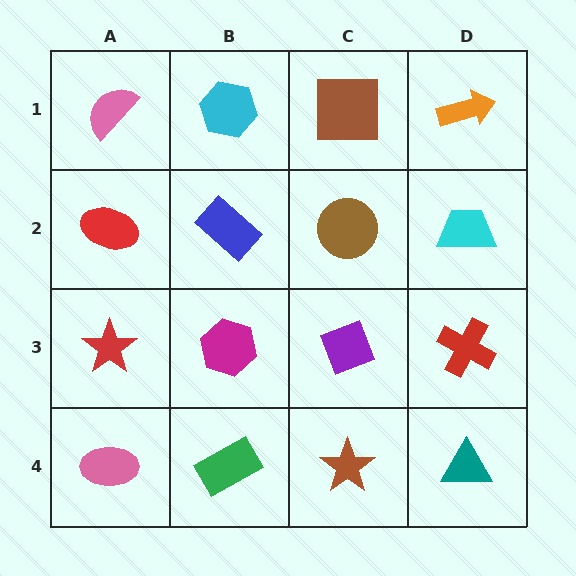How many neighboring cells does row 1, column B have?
3.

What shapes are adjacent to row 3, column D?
A cyan trapezoid (row 2, column D), a teal triangle (row 4, column D), a purple diamond (row 3, column C).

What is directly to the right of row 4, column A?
A green rectangle.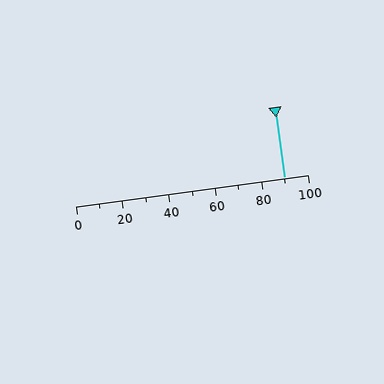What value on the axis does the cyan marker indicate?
The marker indicates approximately 90.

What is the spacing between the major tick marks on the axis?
The major ticks are spaced 20 apart.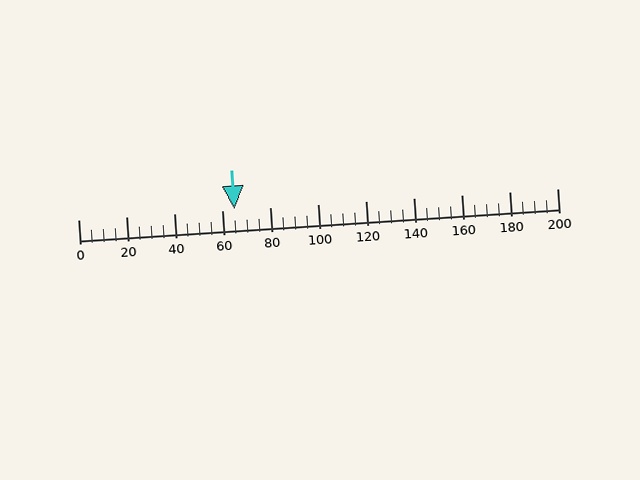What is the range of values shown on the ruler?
The ruler shows values from 0 to 200.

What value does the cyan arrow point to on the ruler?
The cyan arrow points to approximately 65.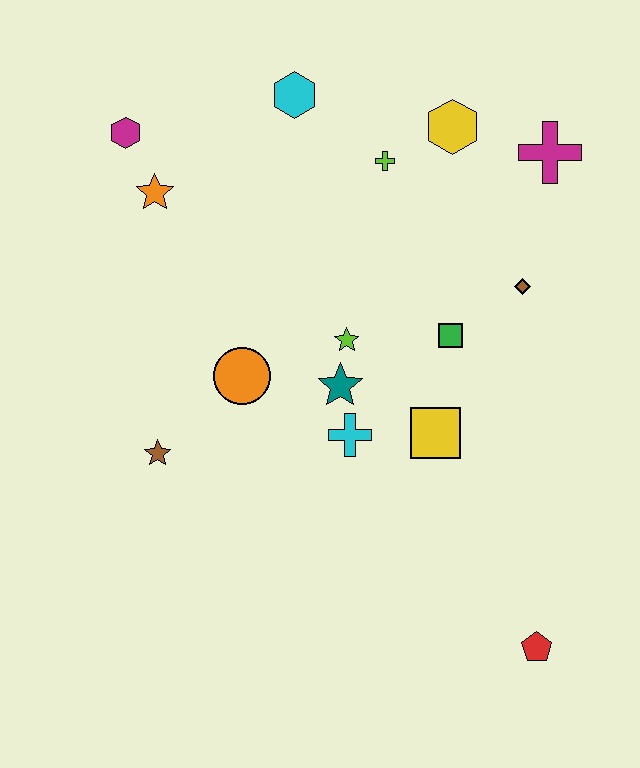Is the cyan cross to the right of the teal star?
Yes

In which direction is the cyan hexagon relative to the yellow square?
The cyan hexagon is above the yellow square.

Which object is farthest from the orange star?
The red pentagon is farthest from the orange star.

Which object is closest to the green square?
The brown diamond is closest to the green square.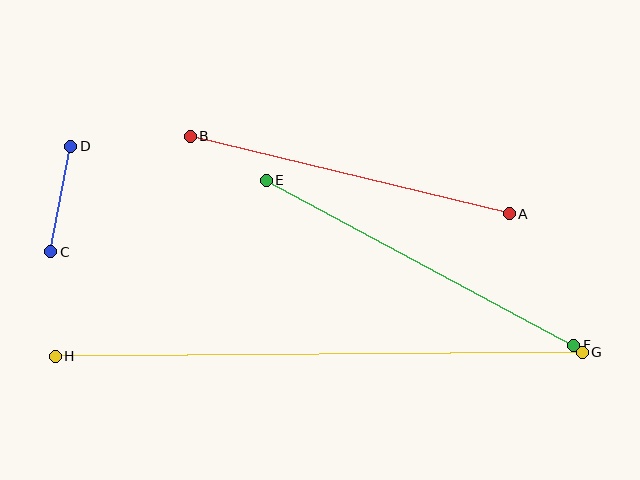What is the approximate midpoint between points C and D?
The midpoint is at approximately (61, 199) pixels.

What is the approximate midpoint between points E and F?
The midpoint is at approximately (420, 263) pixels.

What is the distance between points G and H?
The distance is approximately 527 pixels.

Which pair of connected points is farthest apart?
Points G and H are farthest apart.